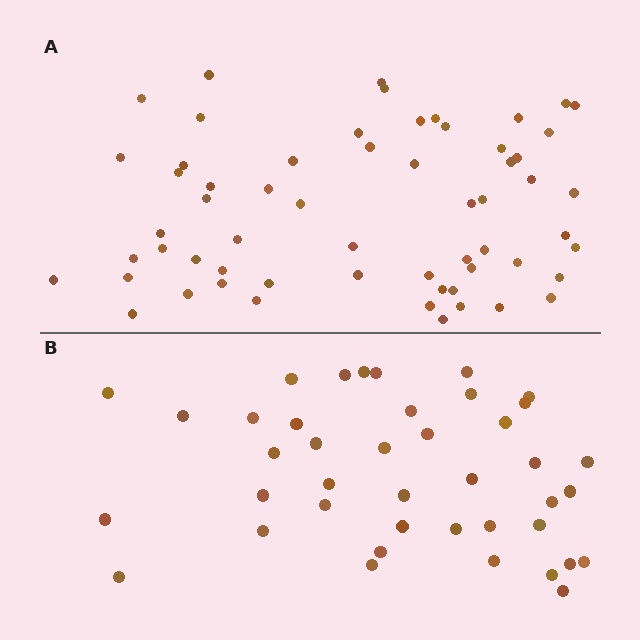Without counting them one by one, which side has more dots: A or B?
Region A (the top region) has more dots.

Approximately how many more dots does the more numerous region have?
Region A has approximately 20 more dots than region B.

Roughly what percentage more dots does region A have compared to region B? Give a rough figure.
About 45% more.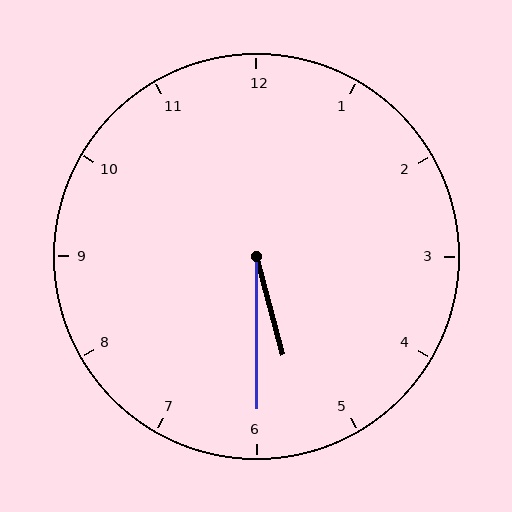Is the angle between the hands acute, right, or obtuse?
It is acute.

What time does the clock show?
5:30.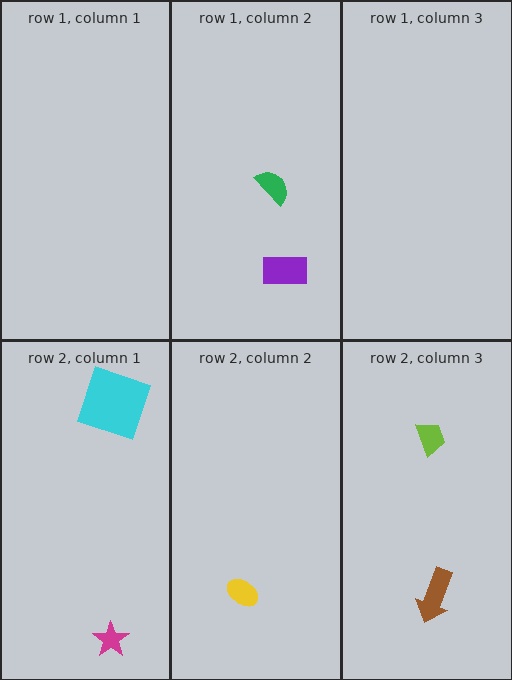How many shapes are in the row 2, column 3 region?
2.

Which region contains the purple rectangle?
The row 1, column 2 region.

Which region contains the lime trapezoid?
The row 2, column 3 region.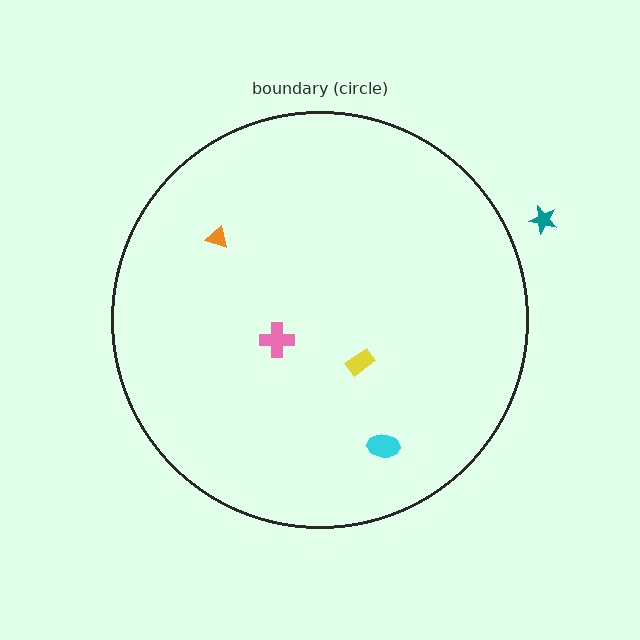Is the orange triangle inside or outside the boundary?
Inside.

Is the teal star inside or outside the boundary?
Outside.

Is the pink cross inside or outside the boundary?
Inside.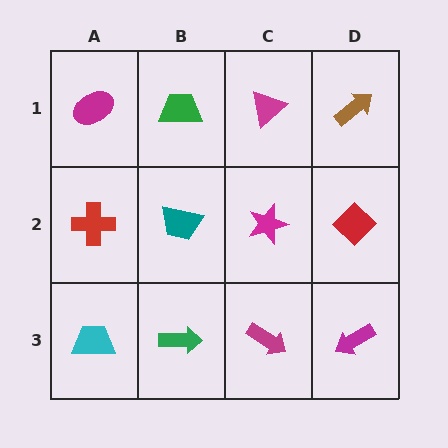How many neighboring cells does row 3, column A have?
2.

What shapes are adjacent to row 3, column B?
A teal trapezoid (row 2, column B), a cyan trapezoid (row 3, column A), a magenta arrow (row 3, column C).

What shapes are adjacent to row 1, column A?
A red cross (row 2, column A), a green trapezoid (row 1, column B).